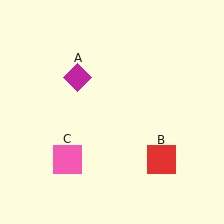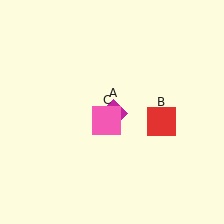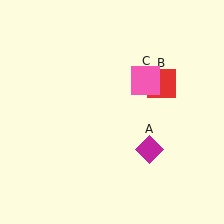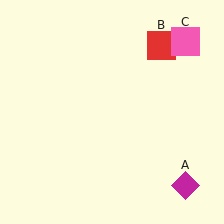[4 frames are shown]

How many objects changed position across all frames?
3 objects changed position: magenta diamond (object A), red square (object B), pink square (object C).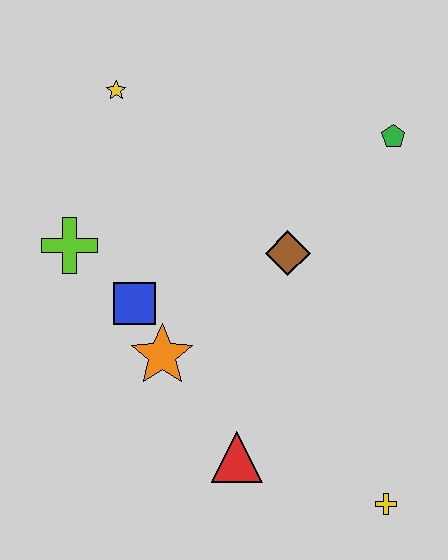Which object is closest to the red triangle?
The orange star is closest to the red triangle.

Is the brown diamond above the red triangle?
Yes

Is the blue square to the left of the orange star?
Yes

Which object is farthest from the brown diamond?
The yellow cross is farthest from the brown diamond.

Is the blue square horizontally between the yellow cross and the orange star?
No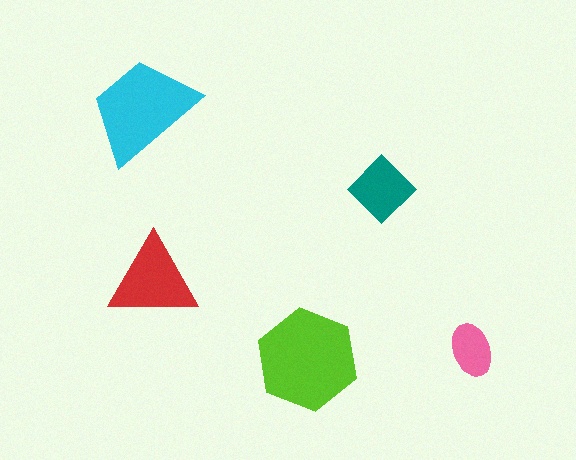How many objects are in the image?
There are 5 objects in the image.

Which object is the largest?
The lime hexagon.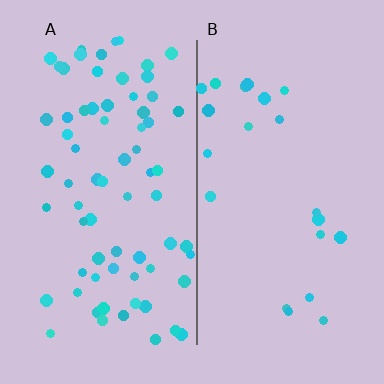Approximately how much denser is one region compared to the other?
Approximately 3.2× — region A over region B.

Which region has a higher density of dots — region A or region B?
A (the left).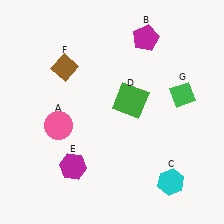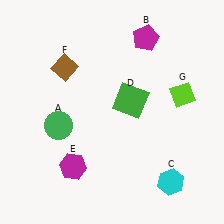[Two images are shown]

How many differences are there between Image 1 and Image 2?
There are 2 differences between the two images.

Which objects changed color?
A changed from pink to green. G changed from green to lime.